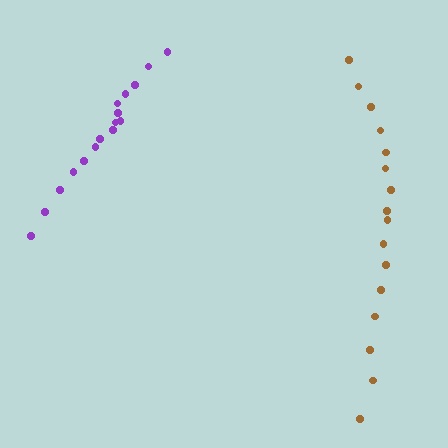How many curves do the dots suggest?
There are 2 distinct paths.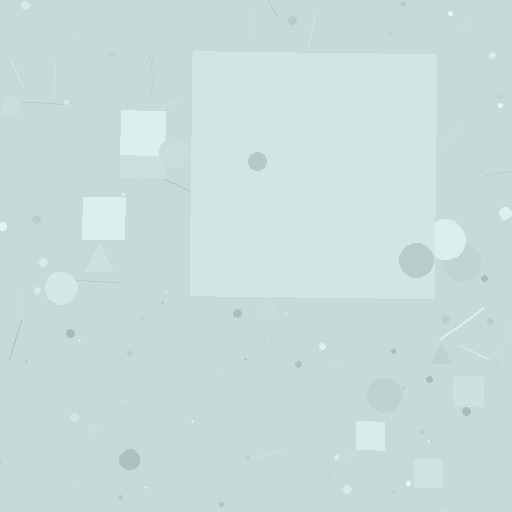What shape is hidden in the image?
A square is hidden in the image.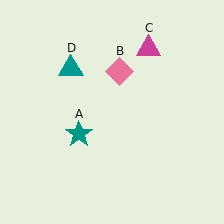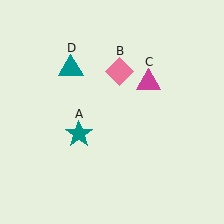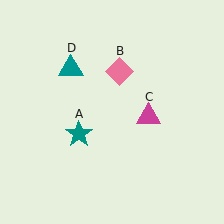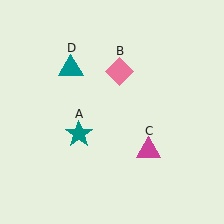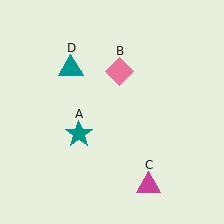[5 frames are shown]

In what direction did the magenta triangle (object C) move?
The magenta triangle (object C) moved down.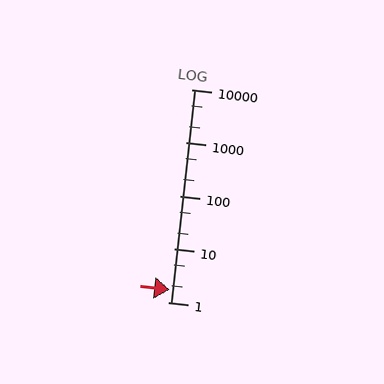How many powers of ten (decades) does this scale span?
The scale spans 4 decades, from 1 to 10000.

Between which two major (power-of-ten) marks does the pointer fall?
The pointer is between 1 and 10.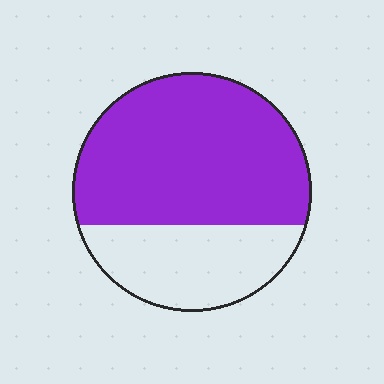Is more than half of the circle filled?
Yes.